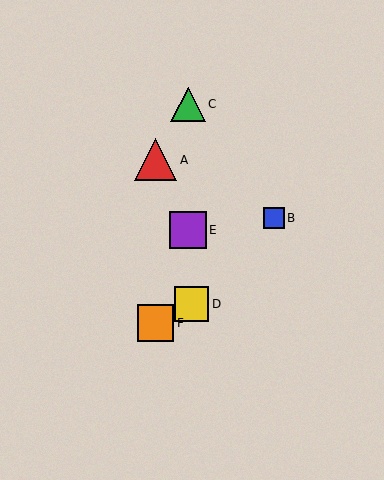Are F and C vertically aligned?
No, F is at x≈156 and C is at x≈188.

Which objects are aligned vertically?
Objects A, F are aligned vertically.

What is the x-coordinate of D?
Object D is at x≈191.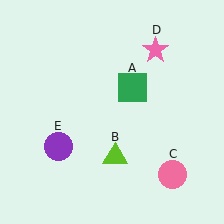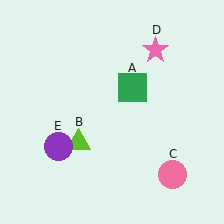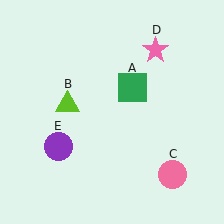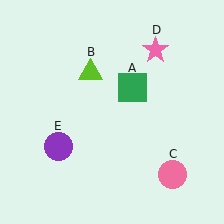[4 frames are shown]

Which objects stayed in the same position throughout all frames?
Green square (object A) and pink circle (object C) and pink star (object D) and purple circle (object E) remained stationary.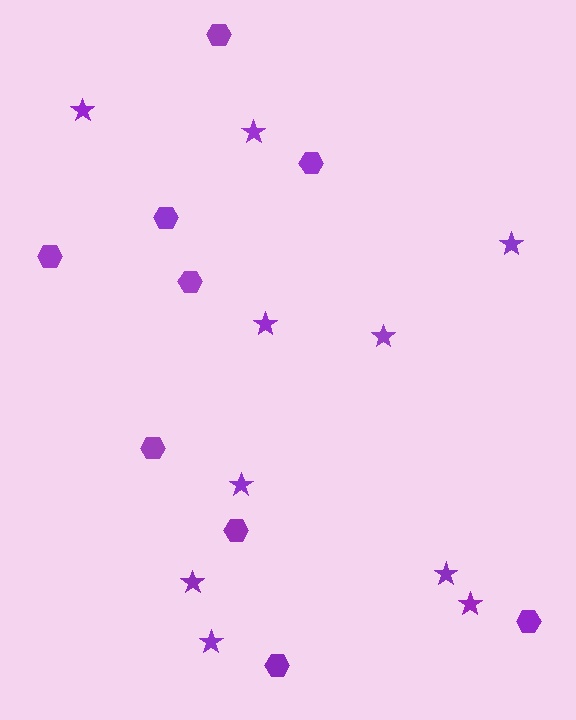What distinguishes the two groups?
There are 2 groups: one group of stars (10) and one group of hexagons (9).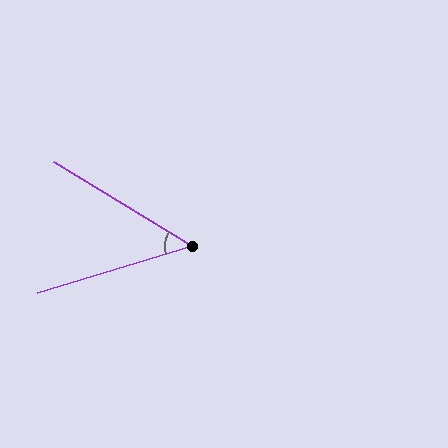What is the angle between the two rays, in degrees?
Approximately 48 degrees.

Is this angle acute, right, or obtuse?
It is acute.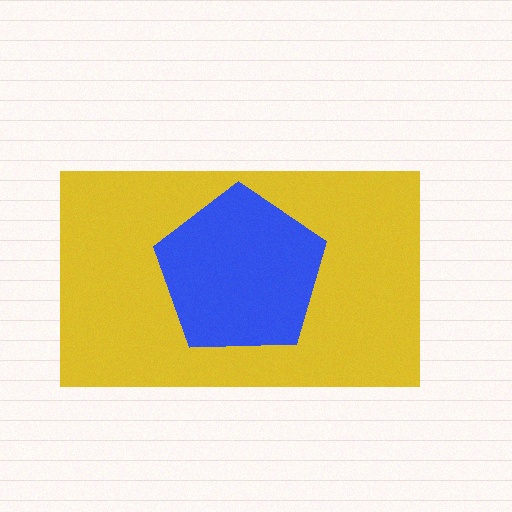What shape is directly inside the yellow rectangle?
The blue pentagon.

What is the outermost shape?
The yellow rectangle.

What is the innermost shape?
The blue pentagon.